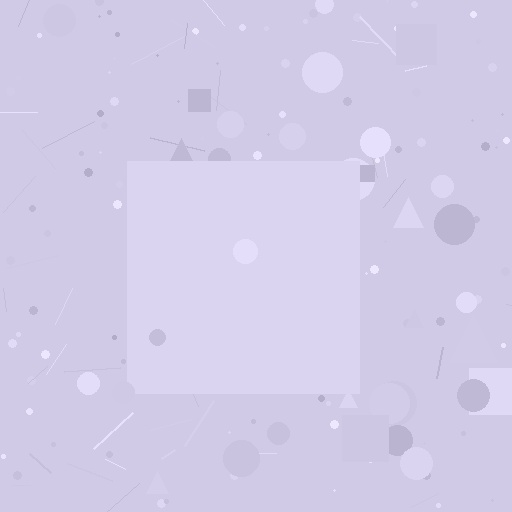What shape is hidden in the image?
A square is hidden in the image.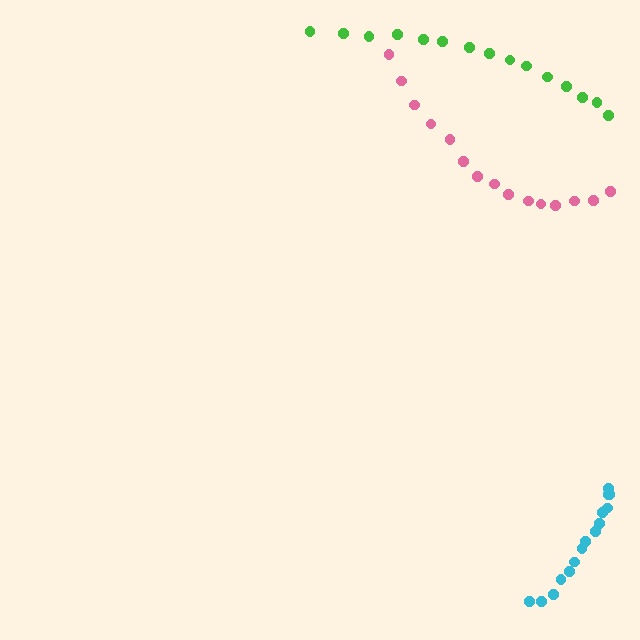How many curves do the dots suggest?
There are 3 distinct paths.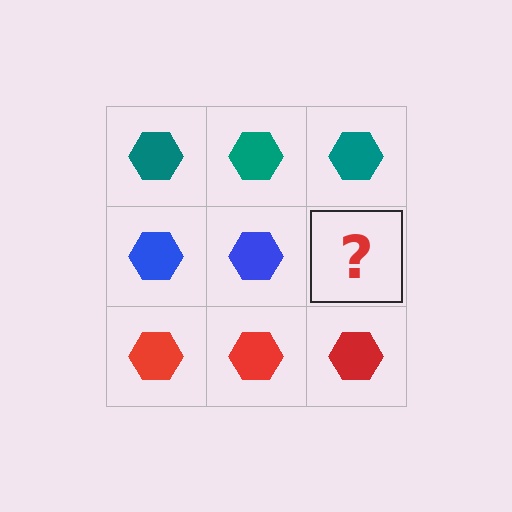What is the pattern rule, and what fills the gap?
The rule is that each row has a consistent color. The gap should be filled with a blue hexagon.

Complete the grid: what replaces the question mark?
The question mark should be replaced with a blue hexagon.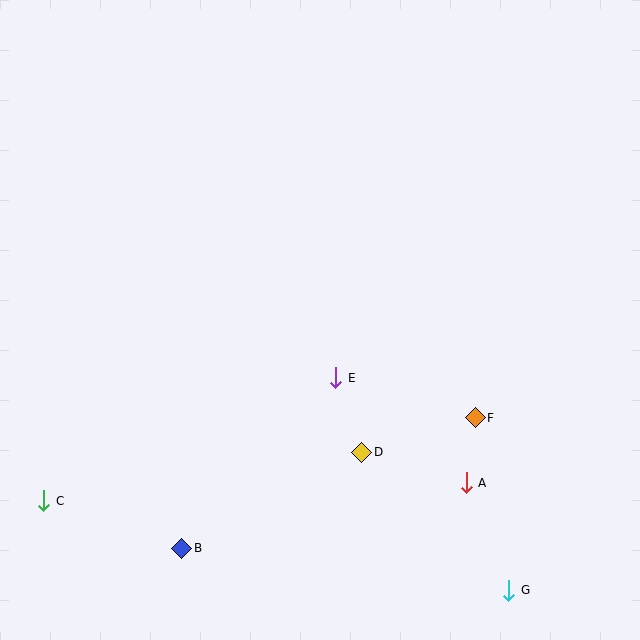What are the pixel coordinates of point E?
Point E is at (336, 378).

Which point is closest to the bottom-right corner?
Point G is closest to the bottom-right corner.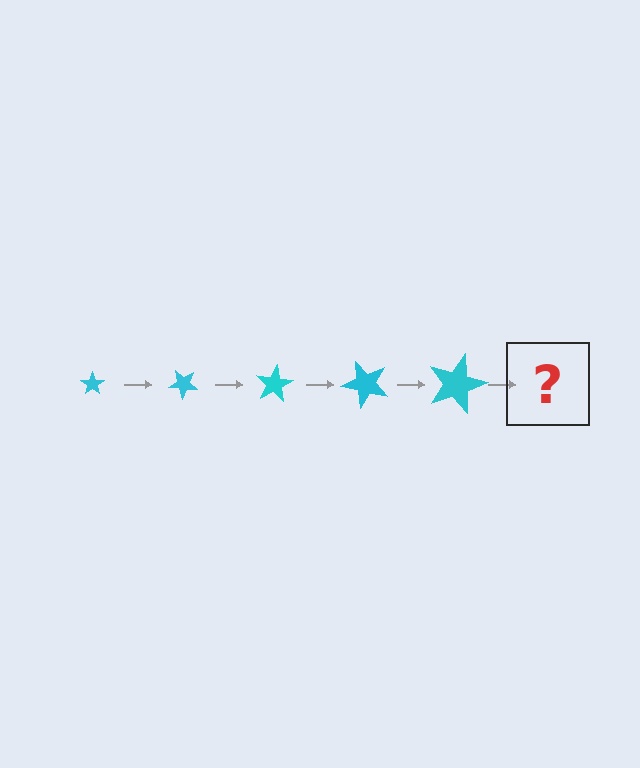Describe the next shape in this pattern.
It should be a star, larger than the previous one and rotated 200 degrees from the start.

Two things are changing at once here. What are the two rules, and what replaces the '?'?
The two rules are that the star grows larger each step and it rotates 40 degrees each step. The '?' should be a star, larger than the previous one and rotated 200 degrees from the start.